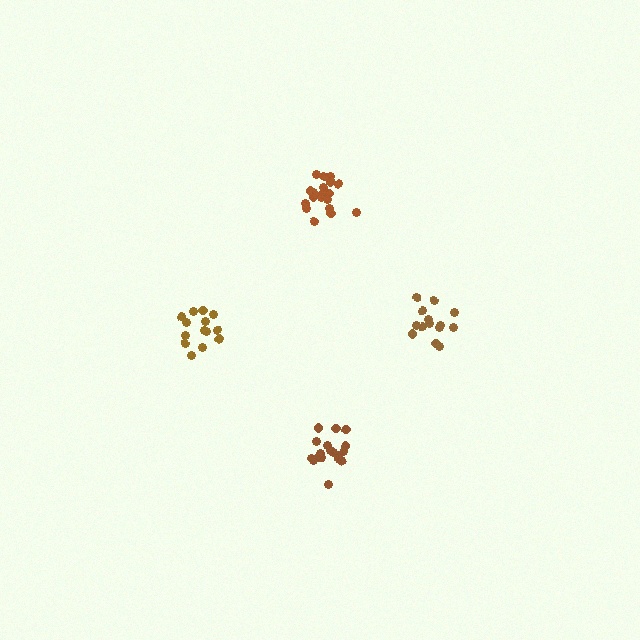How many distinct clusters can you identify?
There are 4 distinct clusters.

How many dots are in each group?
Group 1: 14 dots, Group 2: 14 dots, Group 3: 19 dots, Group 4: 19 dots (66 total).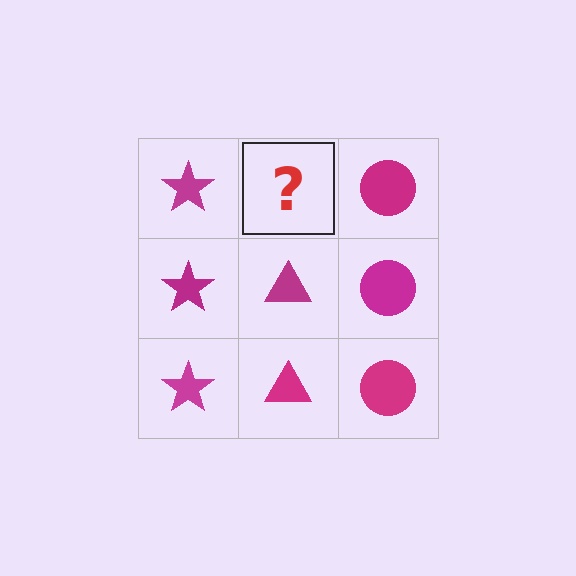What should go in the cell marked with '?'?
The missing cell should contain a magenta triangle.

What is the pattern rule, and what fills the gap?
The rule is that each column has a consistent shape. The gap should be filled with a magenta triangle.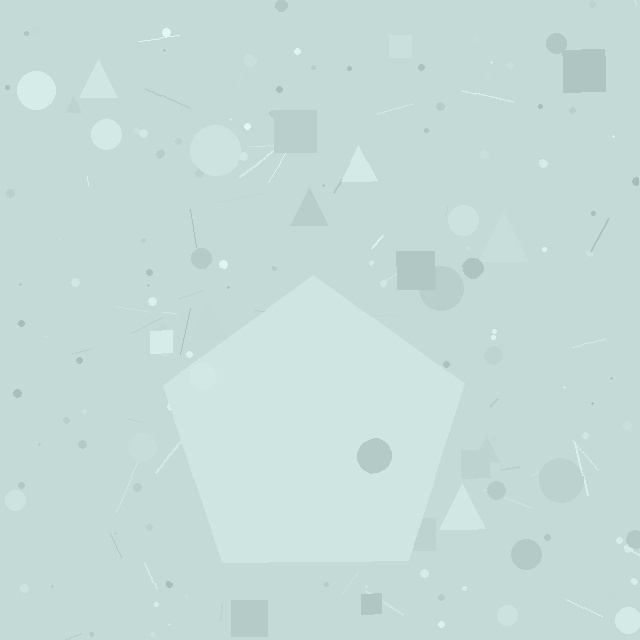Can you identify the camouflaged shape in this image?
The camouflaged shape is a pentagon.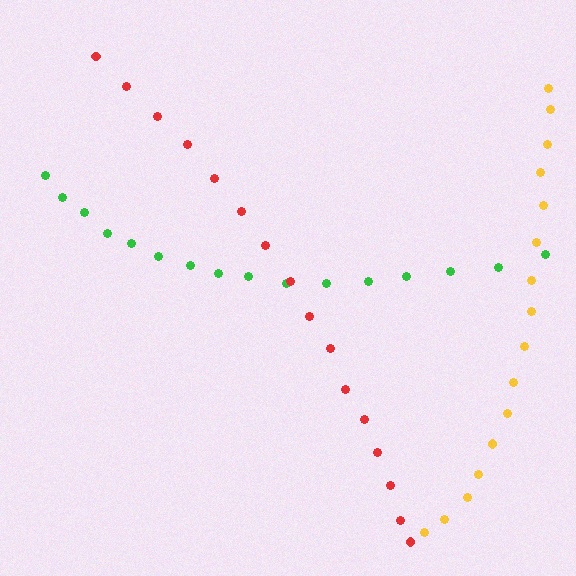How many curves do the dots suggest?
There are 3 distinct paths.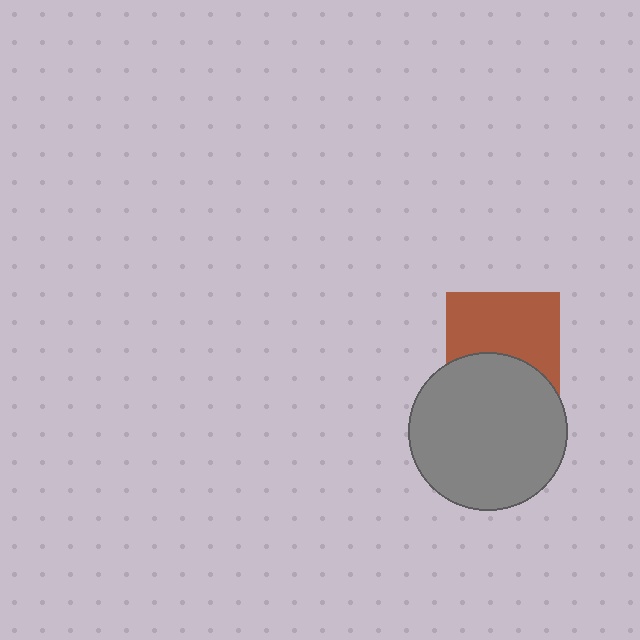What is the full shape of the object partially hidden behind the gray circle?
The partially hidden object is a brown square.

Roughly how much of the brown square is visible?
About half of it is visible (roughly 61%).